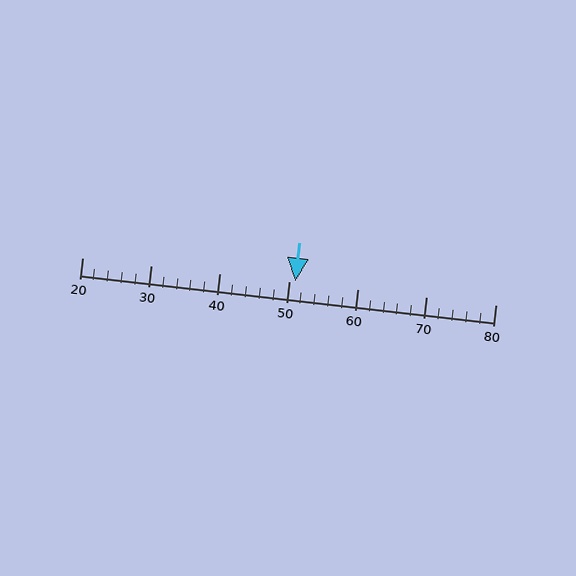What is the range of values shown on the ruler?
The ruler shows values from 20 to 80.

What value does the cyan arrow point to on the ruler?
The cyan arrow points to approximately 51.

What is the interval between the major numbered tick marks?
The major tick marks are spaced 10 units apart.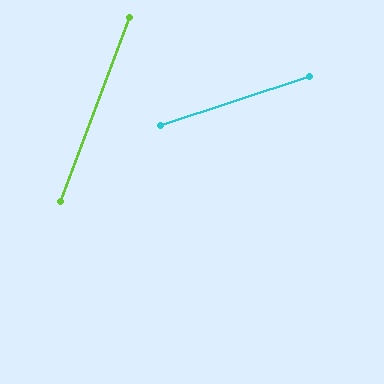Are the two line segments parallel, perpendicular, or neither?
Neither parallel nor perpendicular — they differ by about 51°.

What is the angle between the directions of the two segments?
Approximately 51 degrees.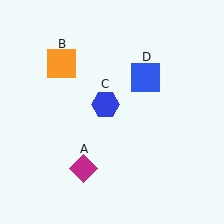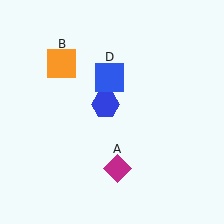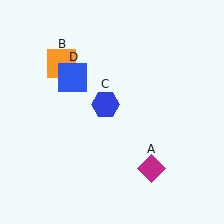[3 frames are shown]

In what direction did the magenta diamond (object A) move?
The magenta diamond (object A) moved right.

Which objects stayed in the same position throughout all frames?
Orange square (object B) and blue hexagon (object C) remained stationary.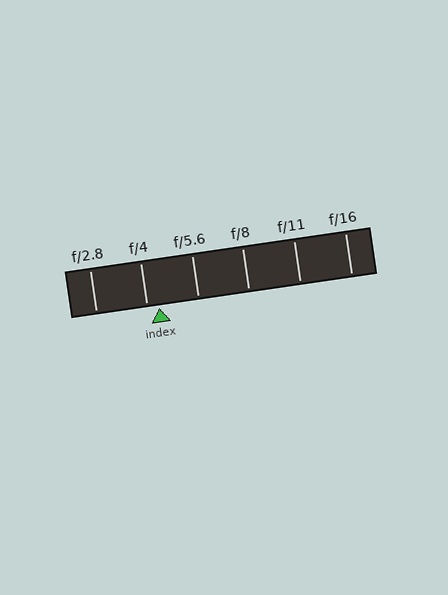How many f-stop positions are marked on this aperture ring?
There are 6 f-stop positions marked.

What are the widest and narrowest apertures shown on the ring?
The widest aperture shown is f/2.8 and the narrowest is f/16.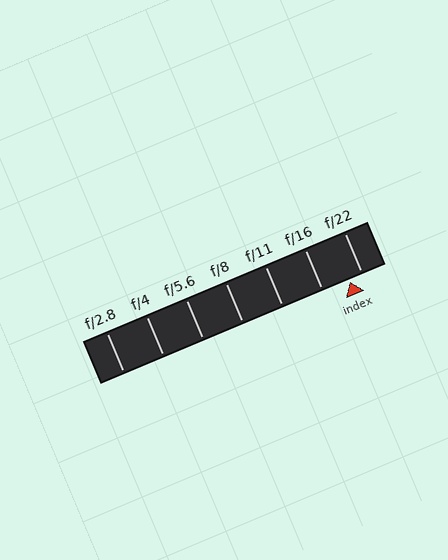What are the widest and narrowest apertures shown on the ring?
The widest aperture shown is f/2.8 and the narrowest is f/22.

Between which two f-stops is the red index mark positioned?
The index mark is between f/16 and f/22.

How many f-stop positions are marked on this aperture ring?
There are 7 f-stop positions marked.